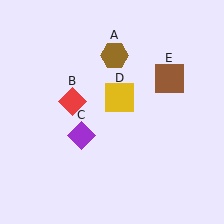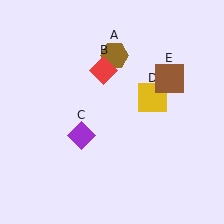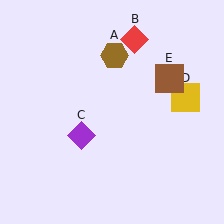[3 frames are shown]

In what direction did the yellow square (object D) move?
The yellow square (object D) moved right.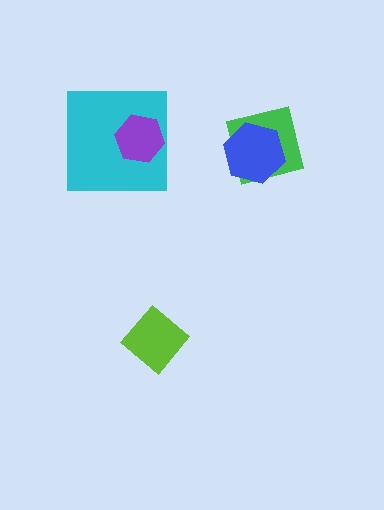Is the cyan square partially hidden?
Yes, it is partially covered by another shape.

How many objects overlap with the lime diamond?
0 objects overlap with the lime diamond.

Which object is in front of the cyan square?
The purple hexagon is in front of the cyan square.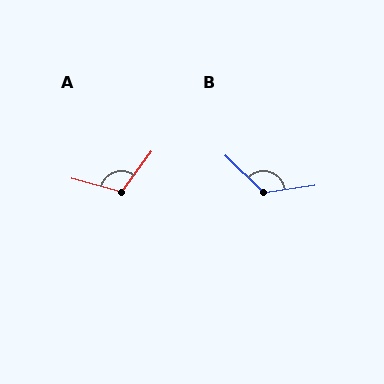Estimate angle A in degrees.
Approximately 111 degrees.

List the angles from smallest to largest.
A (111°), B (127°).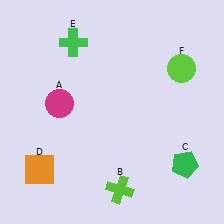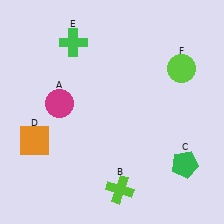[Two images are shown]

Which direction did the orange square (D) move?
The orange square (D) moved up.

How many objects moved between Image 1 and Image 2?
1 object moved between the two images.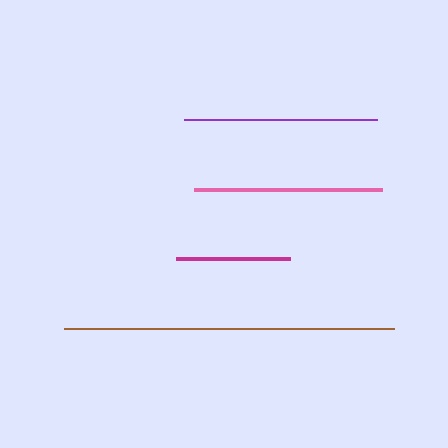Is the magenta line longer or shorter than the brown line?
The brown line is longer than the magenta line.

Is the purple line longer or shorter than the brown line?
The brown line is longer than the purple line.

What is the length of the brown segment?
The brown segment is approximately 329 pixels long.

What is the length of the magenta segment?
The magenta segment is approximately 114 pixels long.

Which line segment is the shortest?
The magenta line is the shortest at approximately 114 pixels.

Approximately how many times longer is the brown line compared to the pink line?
The brown line is approximately 1.7 times the length of the pink line.